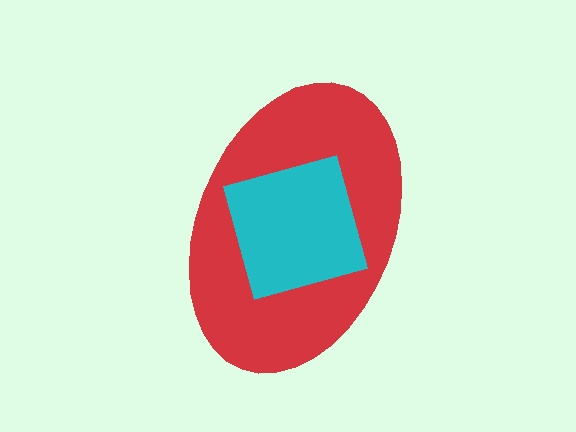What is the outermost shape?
The red ellipse.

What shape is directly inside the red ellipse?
The cyan square.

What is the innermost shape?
The cyan square.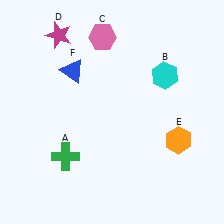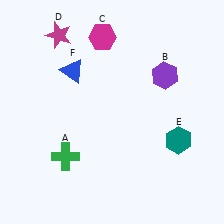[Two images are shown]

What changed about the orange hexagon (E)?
In Image 1, E is orange. In Image 2, it changed to teal.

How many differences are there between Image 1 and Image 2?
There are 3 differences between the two images.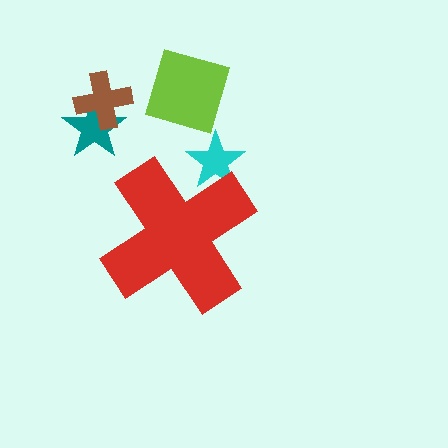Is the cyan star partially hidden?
Yes, the cyan star is partially hidden behind the red cross.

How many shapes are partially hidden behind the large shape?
1 shape is partially hidden.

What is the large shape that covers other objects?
A red cross.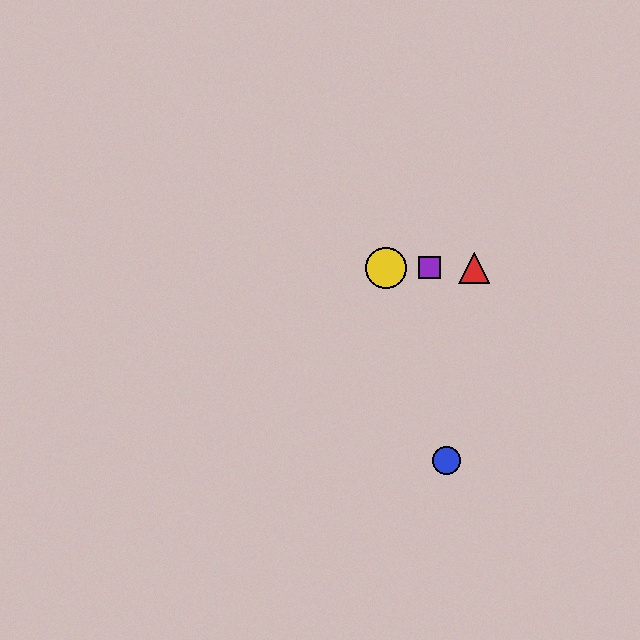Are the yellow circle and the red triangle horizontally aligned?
Yes, both are at y≈268.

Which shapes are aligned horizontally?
The red triangle, the green circle, the yellow circle, the purple square are aligned horizontally.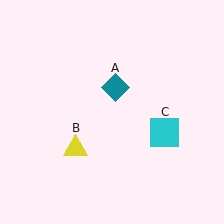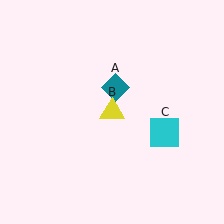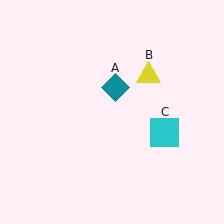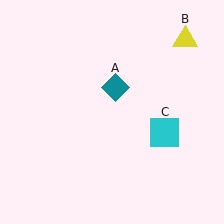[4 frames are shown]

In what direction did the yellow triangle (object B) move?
The yellow triangle (object B) moved up and to the right.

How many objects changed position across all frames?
1 object changed position: yellow triangle (object B).